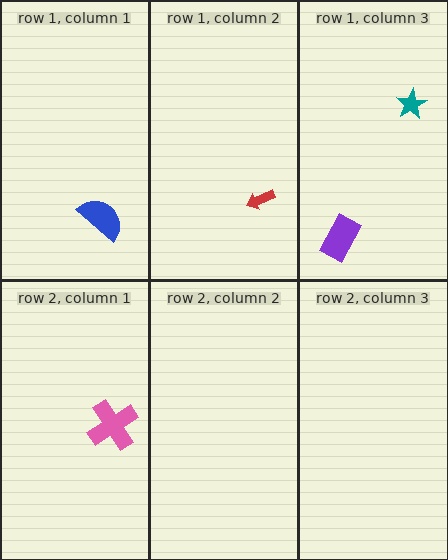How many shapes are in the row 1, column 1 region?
1.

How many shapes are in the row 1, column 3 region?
2.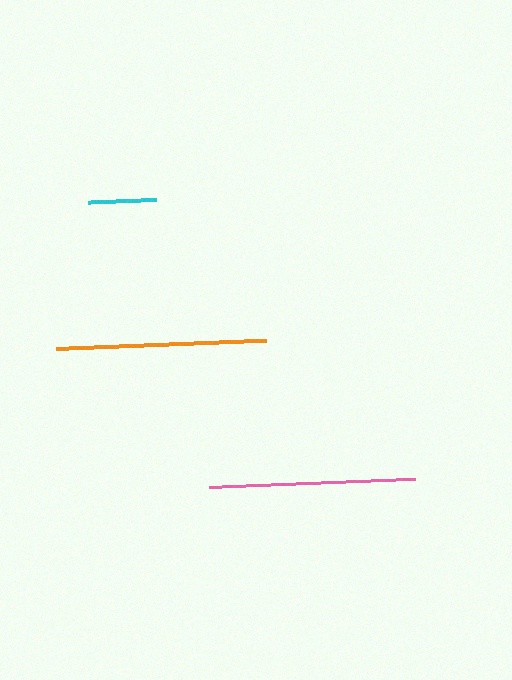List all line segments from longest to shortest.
From longest to shortest: orange, pink, cyan.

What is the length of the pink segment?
The pink segment is approximately 206 pixels long.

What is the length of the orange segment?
The orange segment is approximately 211 pixels long.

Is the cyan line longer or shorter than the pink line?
The pink line is longer than the cyan line.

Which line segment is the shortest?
The cyan line is the shortest at approximately 69 pixels.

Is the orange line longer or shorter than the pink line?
The orange line is longer than the pink line.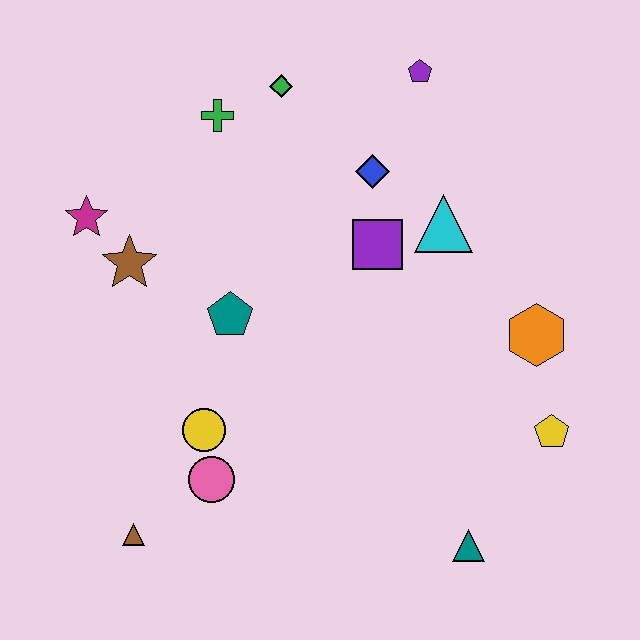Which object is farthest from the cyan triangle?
The brown triangle is farthest from the cyan triangle.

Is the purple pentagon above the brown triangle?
Yes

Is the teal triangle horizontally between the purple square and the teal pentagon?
No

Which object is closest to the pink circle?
The yellow circle is closest to the pink circle.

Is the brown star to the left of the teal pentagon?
Yes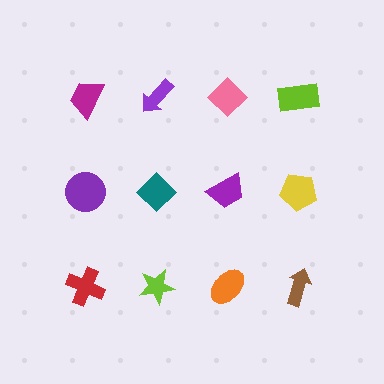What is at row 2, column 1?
A purple circle.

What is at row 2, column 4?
A yellow pentagon.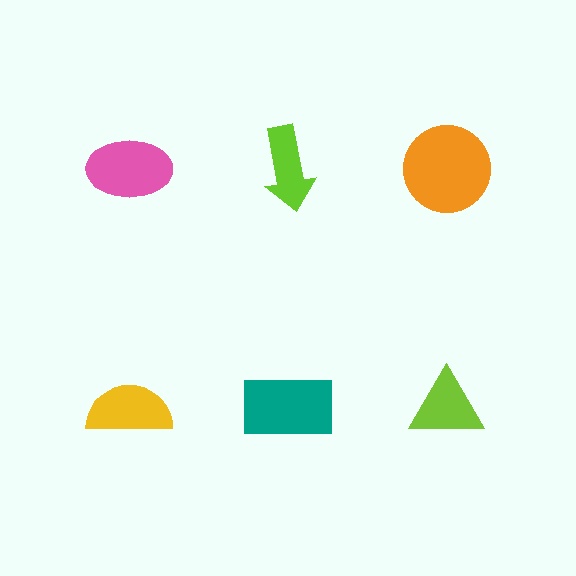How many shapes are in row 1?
3 shapes.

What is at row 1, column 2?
A lime arrow.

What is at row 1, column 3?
An orange circle.